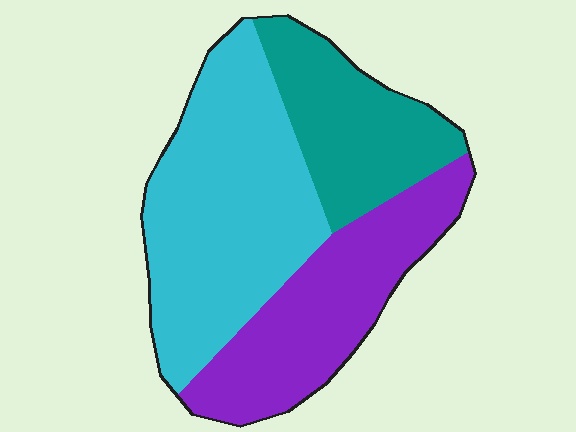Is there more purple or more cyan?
Cyan.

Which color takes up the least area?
Teal, at roughly 25%.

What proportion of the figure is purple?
Purple covers roughly 30% of the figure.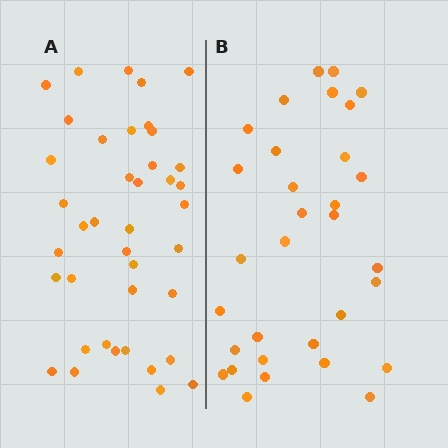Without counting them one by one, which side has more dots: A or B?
Region A (the left region) has more dots.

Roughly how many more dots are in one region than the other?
Region A has roughly 8 or so more dots than region B.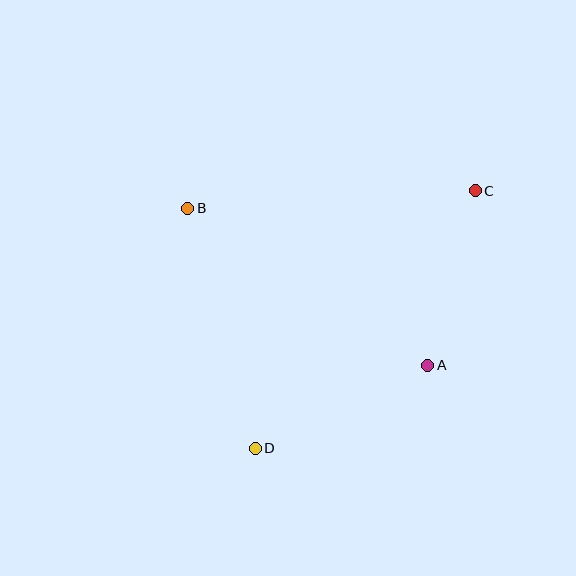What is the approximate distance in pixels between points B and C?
The distance between B and C is approximately 288 pixels.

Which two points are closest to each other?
Points A and C are closest to each other.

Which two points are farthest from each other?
Points C and D are farthest from each other.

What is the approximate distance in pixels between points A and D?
The distance between A and D is approximately 192 pixels.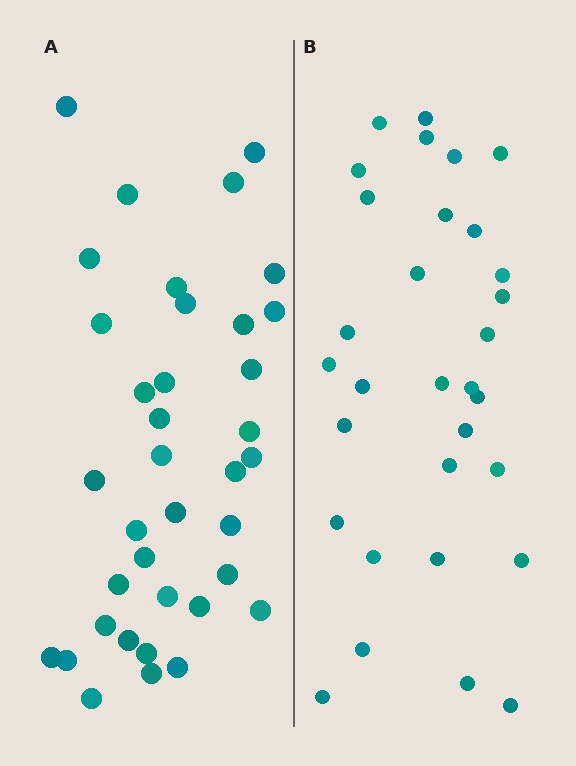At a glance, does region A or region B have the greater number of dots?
Region A (the left region) has more dots.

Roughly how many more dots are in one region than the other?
Region A has about 6 more dots than region B.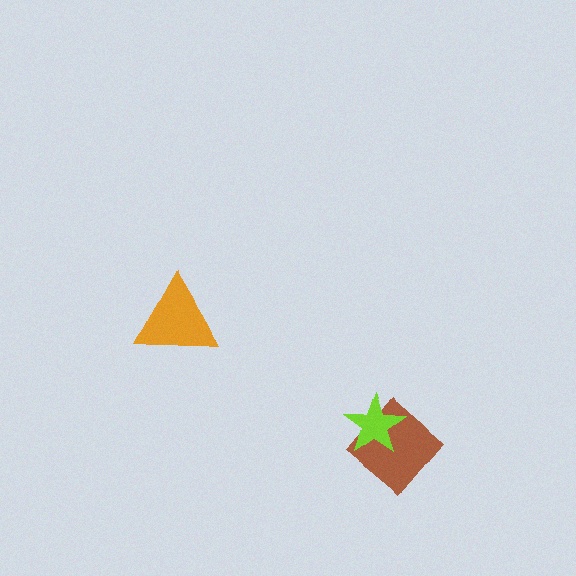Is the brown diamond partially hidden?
Yes, it is partially covered by another shape.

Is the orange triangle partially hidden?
No, no other shape covers it.